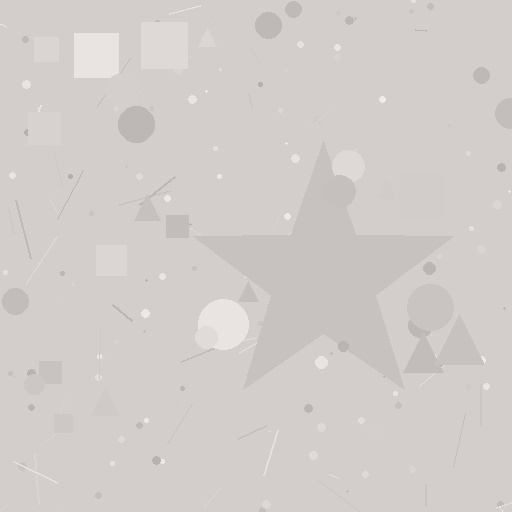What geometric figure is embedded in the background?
A star is embedded in the background.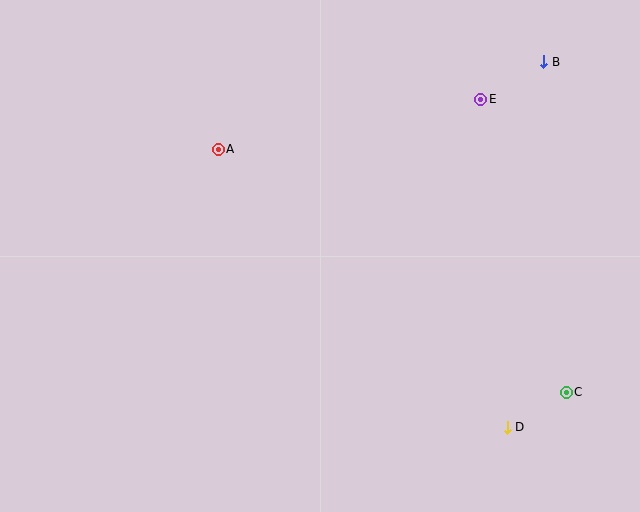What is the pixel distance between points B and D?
The distance between B and D is 367 pixels.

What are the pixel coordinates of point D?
Point D is at (507, 427).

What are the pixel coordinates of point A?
Point A is at (218, 149).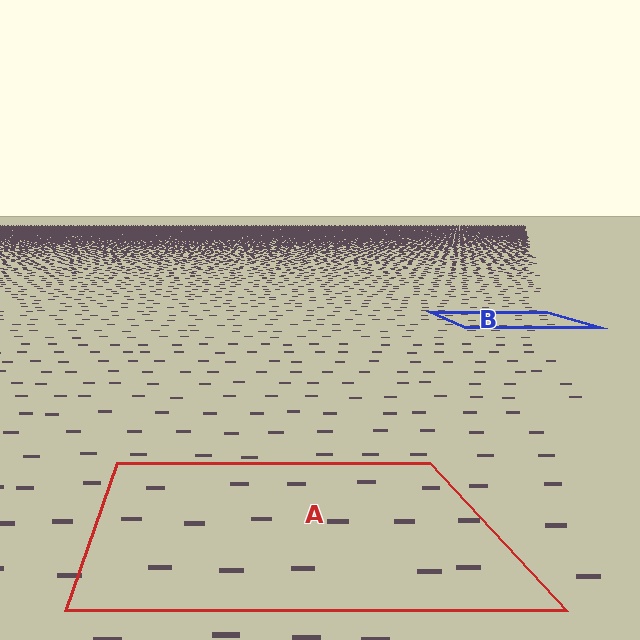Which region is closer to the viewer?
Region A is closer. The texture elements there are larger and more spread out.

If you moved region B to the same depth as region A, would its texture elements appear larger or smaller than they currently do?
They would appear larger. At a closer depth, the same texture elements are projected at a bigger on-screen size.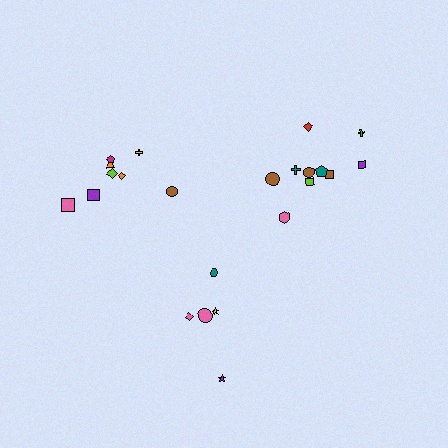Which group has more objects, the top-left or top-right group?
The top-right group.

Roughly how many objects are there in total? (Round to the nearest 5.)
Roughly 25 objects in total.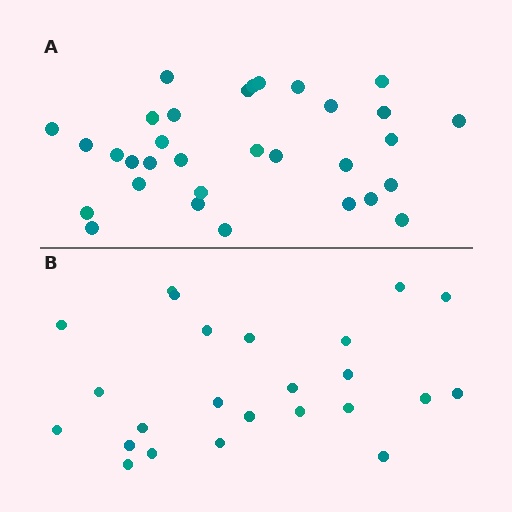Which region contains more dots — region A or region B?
Region A (the top region) has more dots.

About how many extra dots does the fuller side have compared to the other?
Region A has roughly 8 or so more dots than region B.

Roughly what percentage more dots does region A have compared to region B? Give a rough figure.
About 35% more.